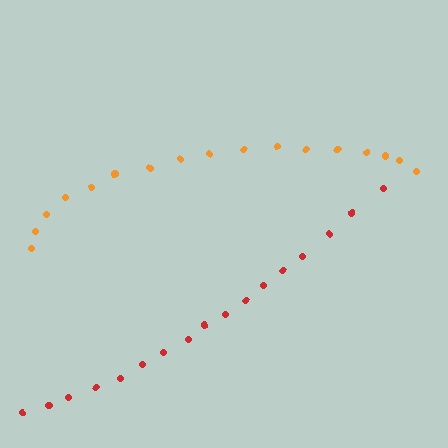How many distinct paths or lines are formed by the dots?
There are 2 distinct paths.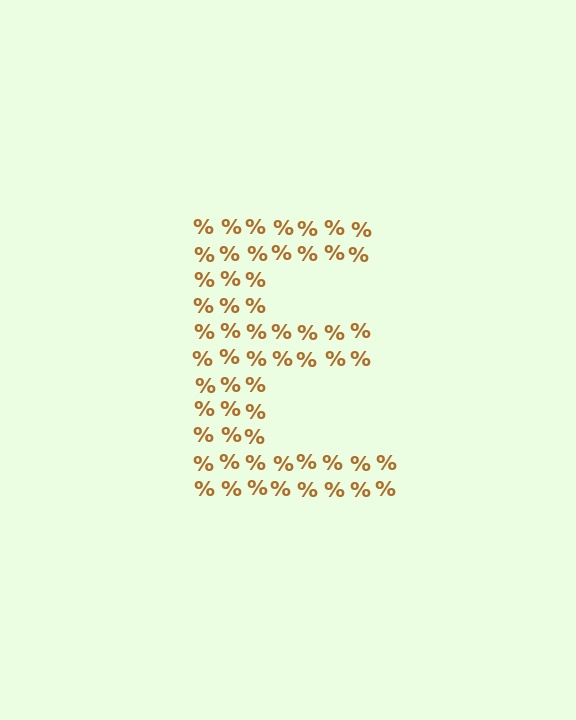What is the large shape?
The large shape is the letter E.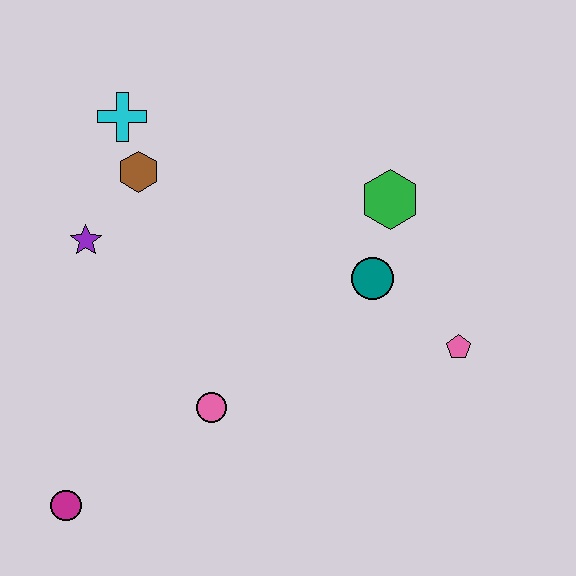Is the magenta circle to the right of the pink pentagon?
No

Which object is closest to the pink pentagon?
The teal circle is closest to the pink pentagon.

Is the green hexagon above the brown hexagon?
No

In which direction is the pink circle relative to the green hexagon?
The pink circle is below the green hexagon.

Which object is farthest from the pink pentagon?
The magenta circle is farthest from the pink pentagon.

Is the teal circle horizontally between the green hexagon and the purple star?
Yes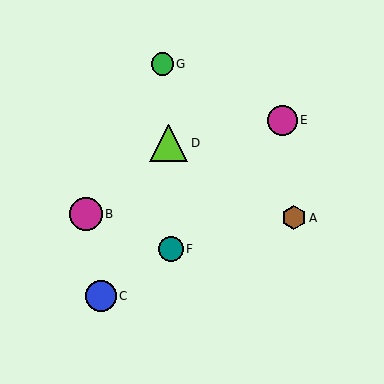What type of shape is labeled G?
Shape G is a green circle.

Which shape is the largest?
The lime triangle (labeled D) is the largest.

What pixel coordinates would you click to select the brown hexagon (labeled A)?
Click at (294, 218) to select the brown hexagon A.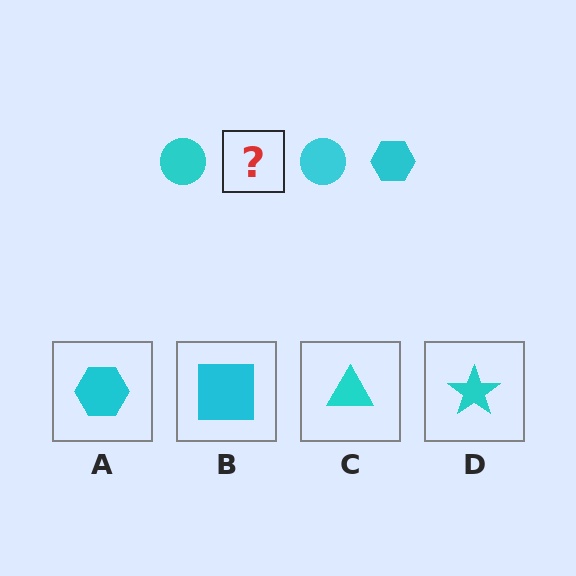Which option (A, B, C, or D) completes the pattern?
A.